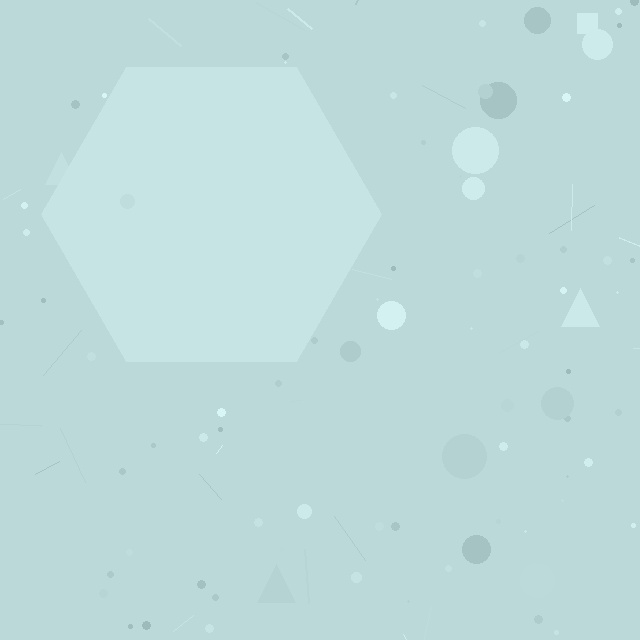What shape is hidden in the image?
A hexagon is hidden in the image.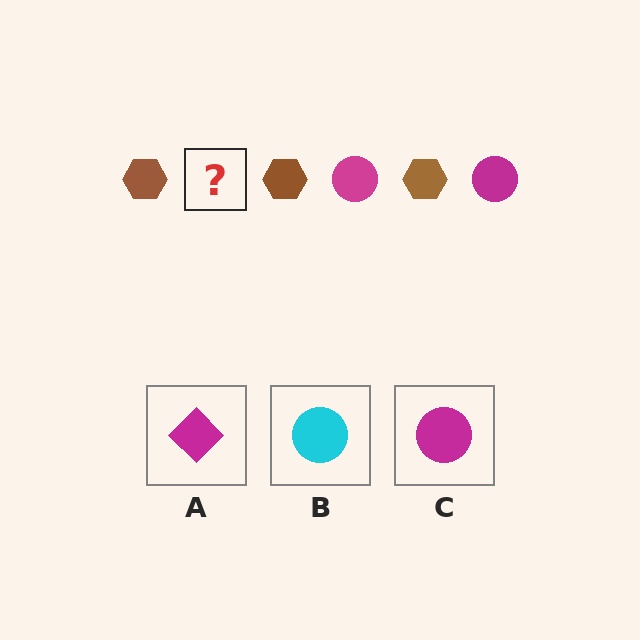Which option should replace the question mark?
Option C.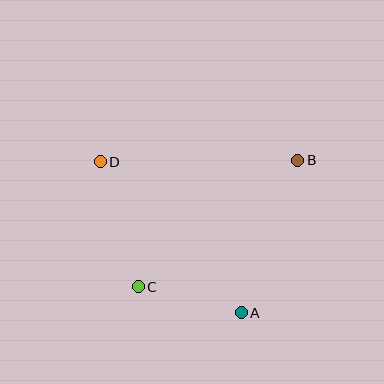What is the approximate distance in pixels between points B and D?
The distance between B and D is approximately 198 pixels.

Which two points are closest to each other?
Points A and C are closest to each other.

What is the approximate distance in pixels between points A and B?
The distance between A and B is approximately 162 pixels.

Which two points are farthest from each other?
Points A and D are farthest from each other.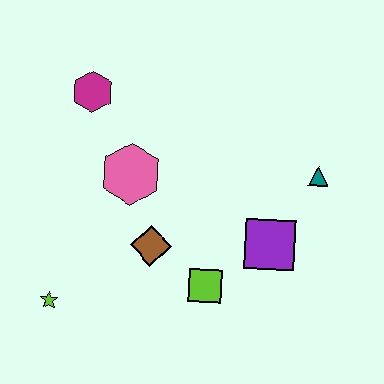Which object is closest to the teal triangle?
The purple square is closest to the teal triangle.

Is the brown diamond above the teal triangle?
No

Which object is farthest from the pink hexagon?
The teal triangle is farthest from the pink hexagon.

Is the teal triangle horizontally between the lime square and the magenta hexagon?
No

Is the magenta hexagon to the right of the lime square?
No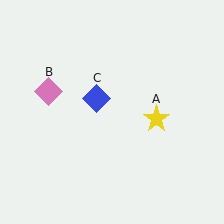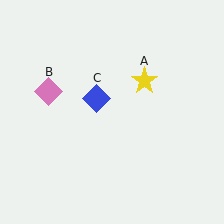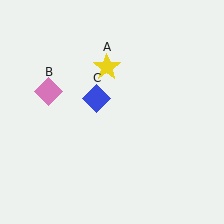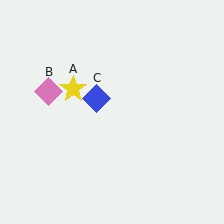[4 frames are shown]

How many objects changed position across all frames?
1 object changed position: yellow star (object A).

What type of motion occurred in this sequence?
The yellow star (object A) rotated counterclockwise around the center of the scene.